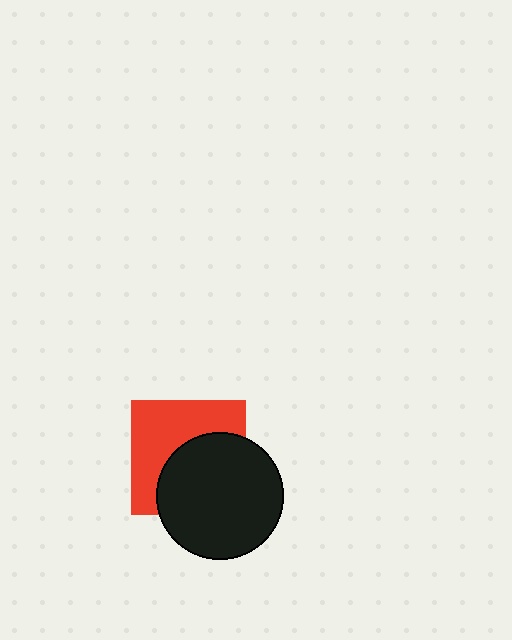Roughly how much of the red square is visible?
About half of it is visible (roughly 51%).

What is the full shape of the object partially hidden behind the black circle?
The partially hidden object is a red square.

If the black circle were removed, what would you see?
You would see the complete red square.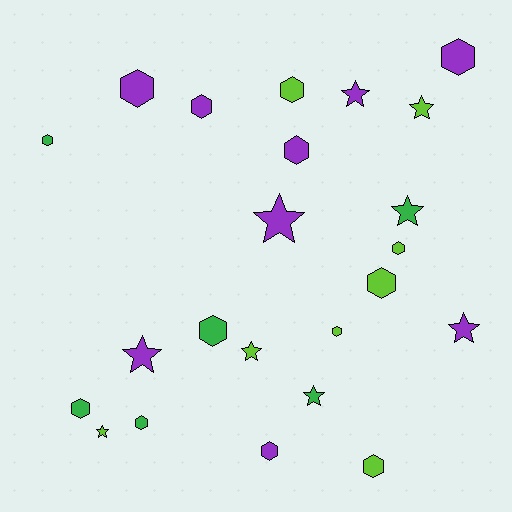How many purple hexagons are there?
There are 5 purple hexagons.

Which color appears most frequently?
Purple, with 9 objects.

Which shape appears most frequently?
Hexagon, with 14 objects.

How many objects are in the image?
There are 23 objects.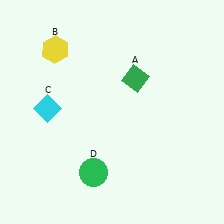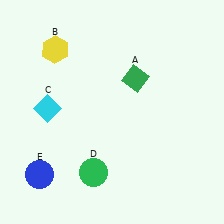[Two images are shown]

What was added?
A blue circle (E) was added in Image 2.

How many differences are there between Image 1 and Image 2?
There is 1 difference between the two images.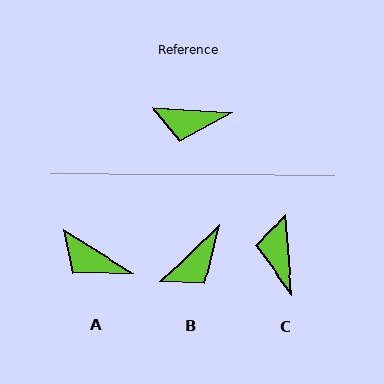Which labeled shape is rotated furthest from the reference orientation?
C, about 82 degrees away.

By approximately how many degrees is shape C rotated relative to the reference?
Approximately 82 degrees clockwise.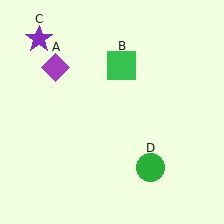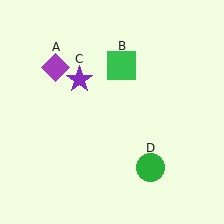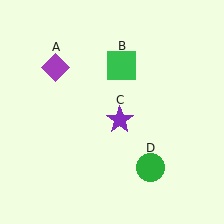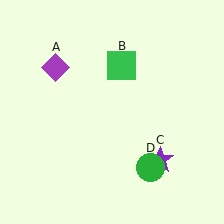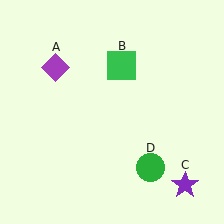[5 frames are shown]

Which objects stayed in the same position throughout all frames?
Purple diamond (object A) and green square (object B) and green circle (object D) remained stationary.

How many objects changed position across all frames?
1 object changed position: purple star (object C).